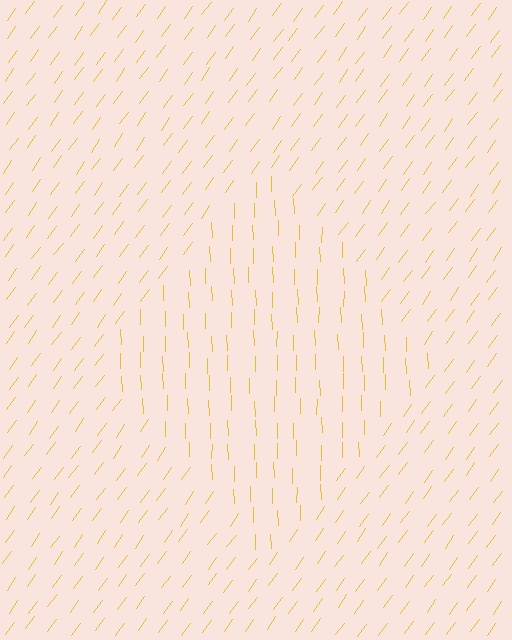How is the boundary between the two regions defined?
The boundary is defined purely by a change in line orientation (approximately 37 degrees difference). All lines are the same color and thickness.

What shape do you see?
I see a diamond.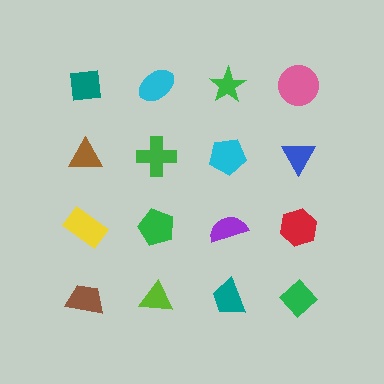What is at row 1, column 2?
A cyan ellipse.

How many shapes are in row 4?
4 shapes.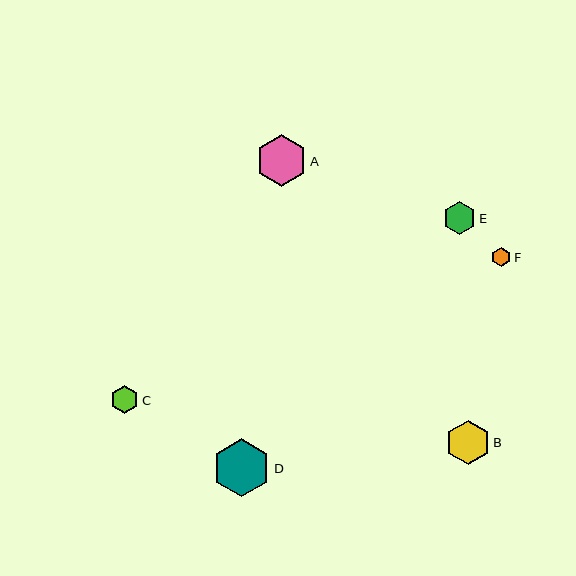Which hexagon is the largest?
Hexagon D is the largest with a size of approximately 58 pixels.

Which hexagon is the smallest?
Hexagon F is the smallest with a size of approximately 19 pixels.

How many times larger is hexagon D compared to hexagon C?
Hexagon D is approximately 2.1 times the size of hexagon C.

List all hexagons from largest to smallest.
From largest to smallest: D, A, B, E, C, F.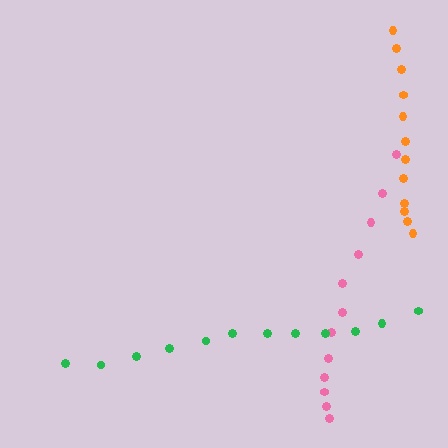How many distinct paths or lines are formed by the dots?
There are 3 distinct paths.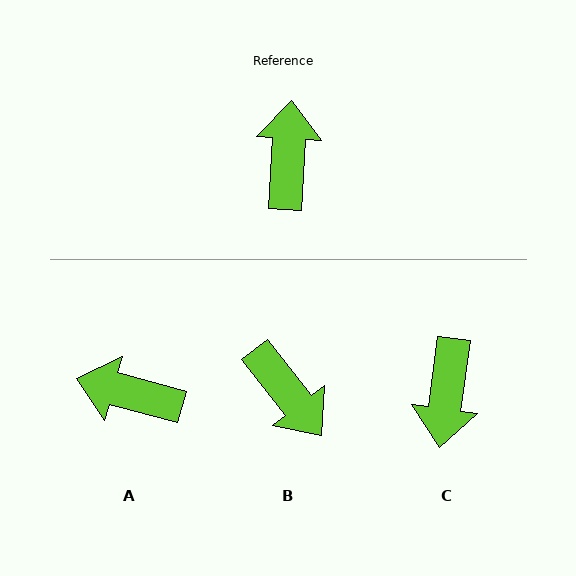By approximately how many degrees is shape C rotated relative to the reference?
Approximately 176 degrees counter-clockwise.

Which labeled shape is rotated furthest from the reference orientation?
C, about 176 degrees away.